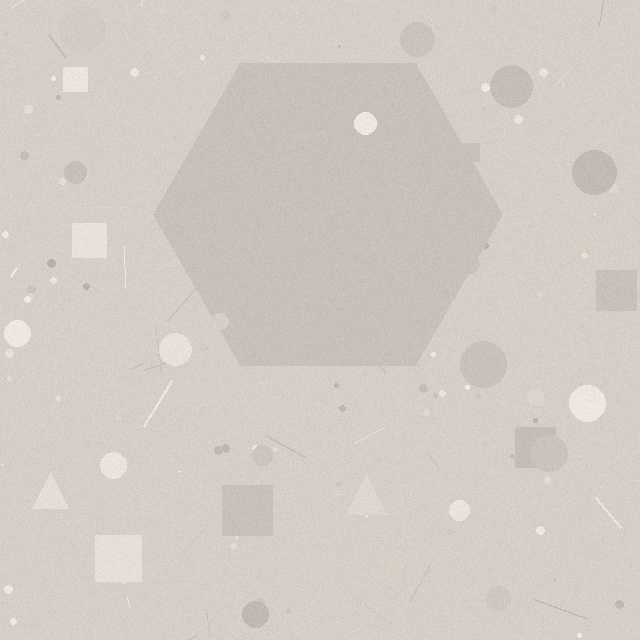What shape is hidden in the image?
A hexagon is hidden in the image.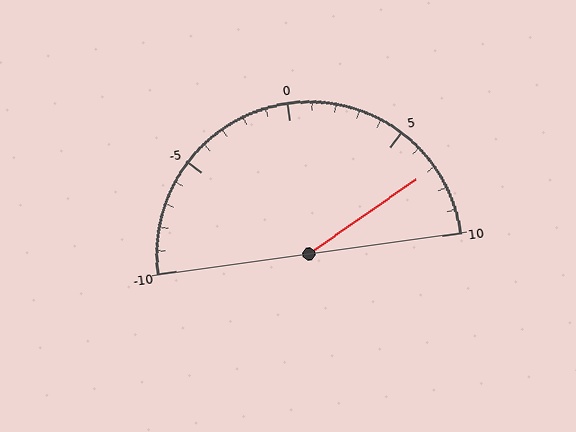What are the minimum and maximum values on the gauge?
The gauge ranges from -10 to 10.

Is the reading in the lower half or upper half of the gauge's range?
The reading is in the upper half of the range (-10 to 10).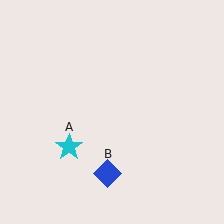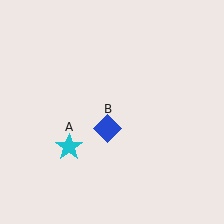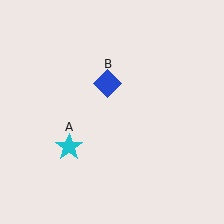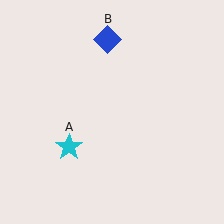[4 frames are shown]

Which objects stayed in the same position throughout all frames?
Cyan star (object A) remained stationary.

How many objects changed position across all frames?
1 object changed position: blue diamond (object B).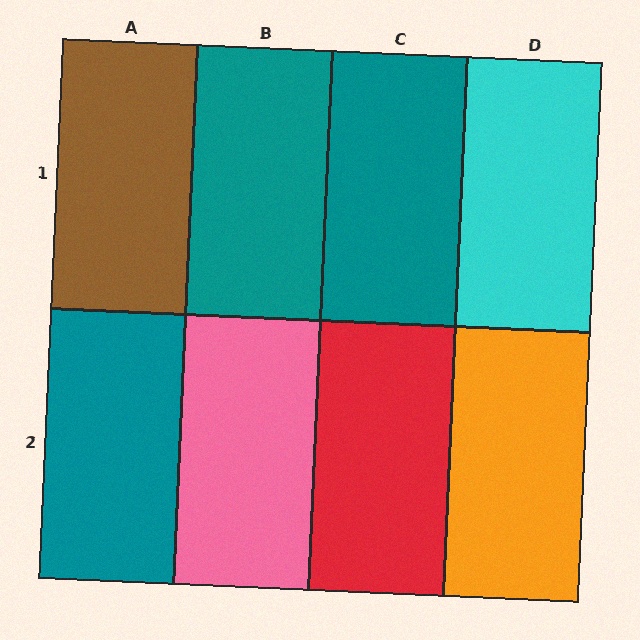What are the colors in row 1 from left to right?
Brown, teal, teal, cyan.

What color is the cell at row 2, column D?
Orange.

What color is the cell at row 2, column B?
Pink.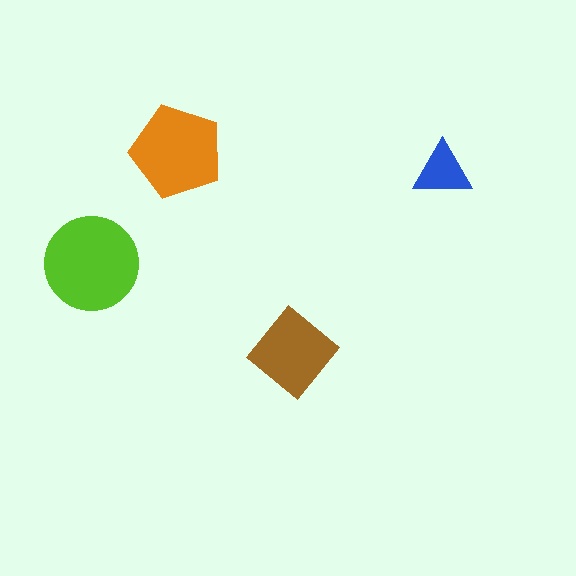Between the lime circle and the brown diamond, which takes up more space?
The lime circle.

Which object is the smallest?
The blue triangle.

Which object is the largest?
The lime circle.